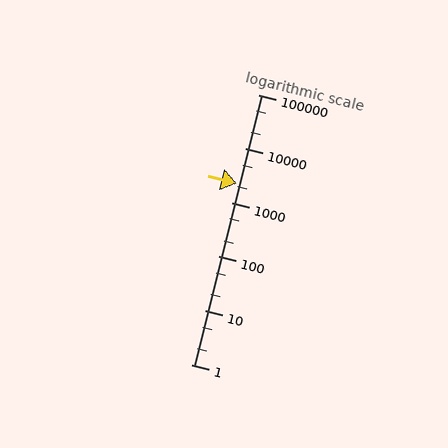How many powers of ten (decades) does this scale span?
The scale spans 5 decades, from 1 to 100000.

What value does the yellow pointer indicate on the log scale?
The pointer indicates approximately 2300.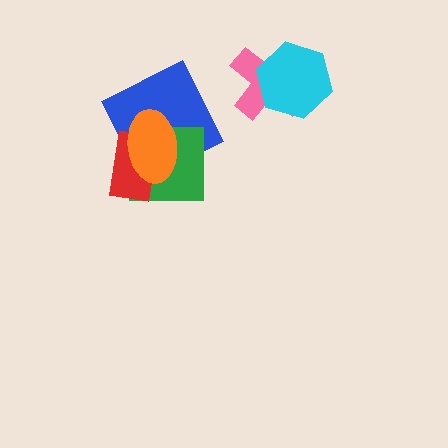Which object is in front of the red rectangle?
The orange ellipse is in front of the red rectangle.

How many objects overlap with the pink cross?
1 object overlaps with the pink cross.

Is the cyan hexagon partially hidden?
No, no other shape covers it.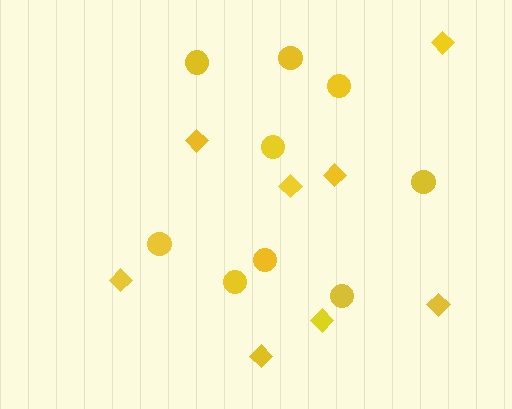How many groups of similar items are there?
There are 2 groups: one group of diamonds (8) and one group of circles (9).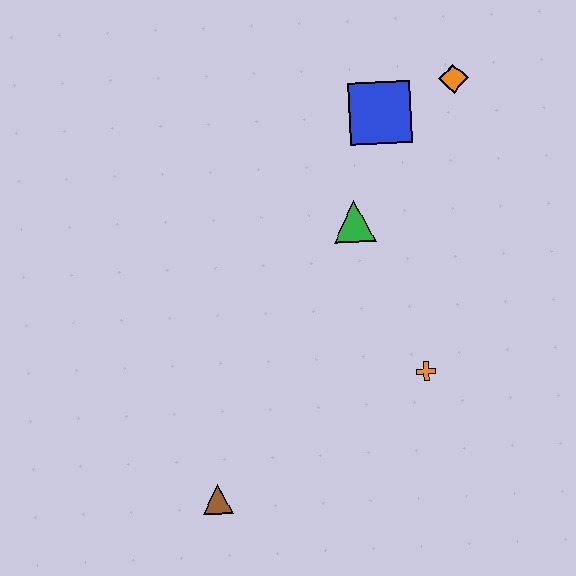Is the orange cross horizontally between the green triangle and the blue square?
No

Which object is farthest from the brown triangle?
The orange diamond is farthest from the brown triangle.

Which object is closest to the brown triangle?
The orange cross is closest to the brown triangle.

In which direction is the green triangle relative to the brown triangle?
The green triangle is above the brown triangle.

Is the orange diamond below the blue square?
No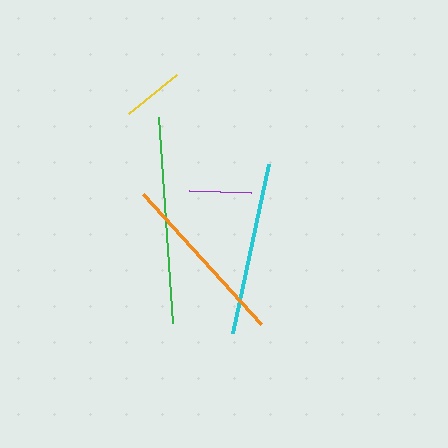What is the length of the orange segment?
The orange segment is approximately 175 pixels long.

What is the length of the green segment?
The green segment is approximately 207 pixels long.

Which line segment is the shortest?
The purple line is the shortest at approximately 62 pixels.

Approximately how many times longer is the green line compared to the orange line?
The green line is approximately 1.2 times the length of the orange line.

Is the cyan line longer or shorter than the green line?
The green line is longer than the cyan line.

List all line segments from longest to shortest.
From longest to shortest: green, orange, cyan, yellow, purple.